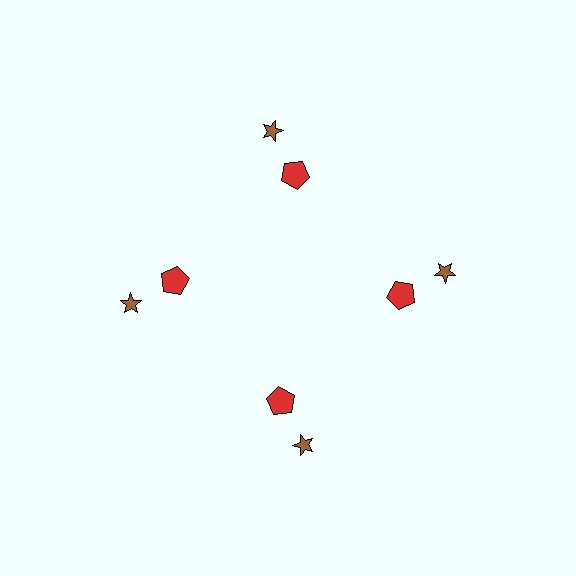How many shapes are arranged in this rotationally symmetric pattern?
There are 8 shapes, arranged in 4 groups of 2.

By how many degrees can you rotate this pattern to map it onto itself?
The pattern maps onto itself every 90 degrees of rotation.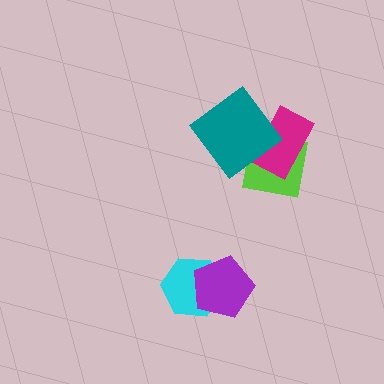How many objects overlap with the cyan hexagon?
1 object overlaps with the cyan hexagon.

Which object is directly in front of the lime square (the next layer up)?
The magenta rectangle is directly in front of the lime square.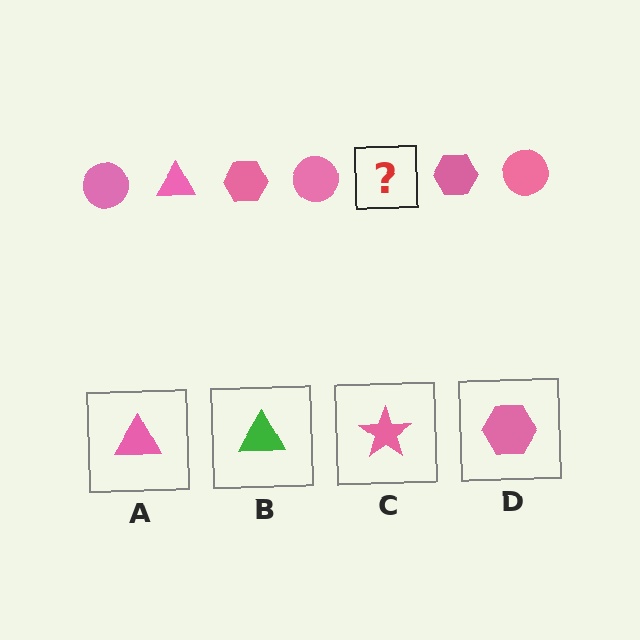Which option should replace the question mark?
Option A.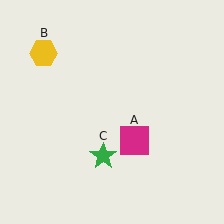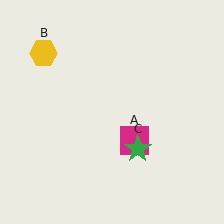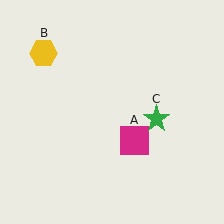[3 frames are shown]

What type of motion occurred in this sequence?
The green star (object C) rotated counterclockwise around the center of the scene.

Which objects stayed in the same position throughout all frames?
Magenta square (object A) and yellow hexagon (object B) remained stationary.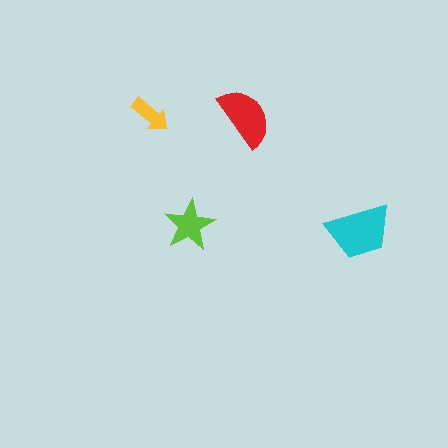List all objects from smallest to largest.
The yellow arrow, the lime star, the red semicircle, the cyan trapezoid.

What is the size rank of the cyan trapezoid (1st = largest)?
1st.